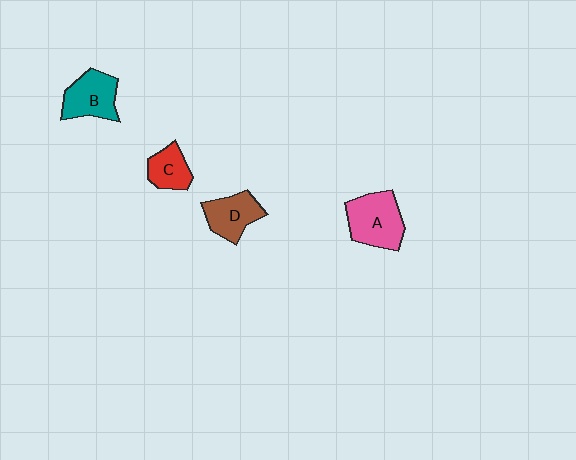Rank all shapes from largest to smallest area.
From largest to smallest: A (pink), B (teal), D (brown), C (red).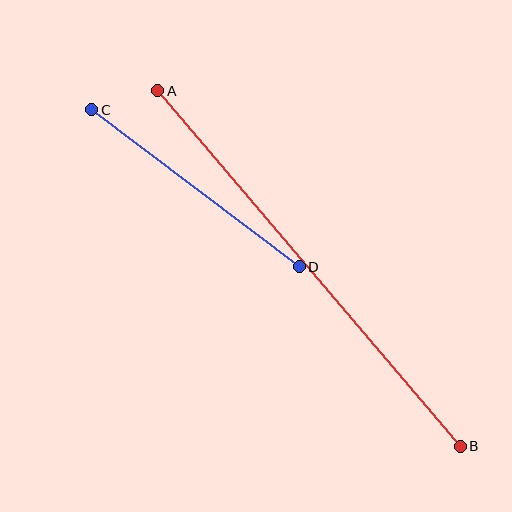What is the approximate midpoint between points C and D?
The midpoint is at approximately (196, 188) pixels.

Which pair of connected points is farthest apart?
Points A and B are farthest apart.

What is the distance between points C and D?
The distance is approximately 261 pixels.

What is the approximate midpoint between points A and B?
The midpoint is at approximately (309, 268) pixels.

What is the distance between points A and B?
The distance is approximately 466 pixels.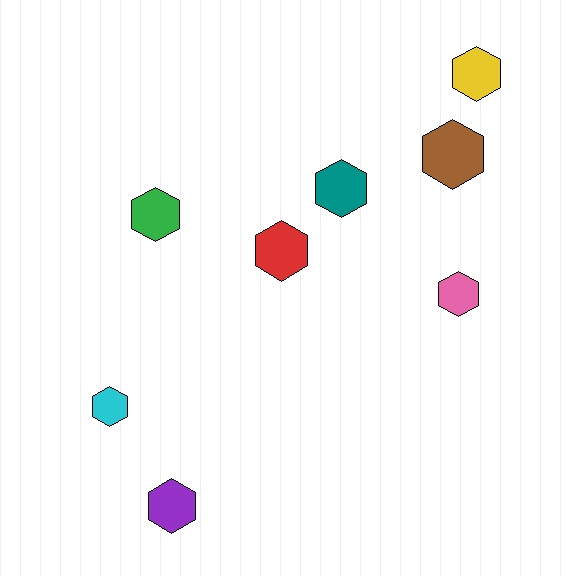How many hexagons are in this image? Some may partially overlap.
There are 8 hexagons.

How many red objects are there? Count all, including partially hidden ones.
There is 1 red object.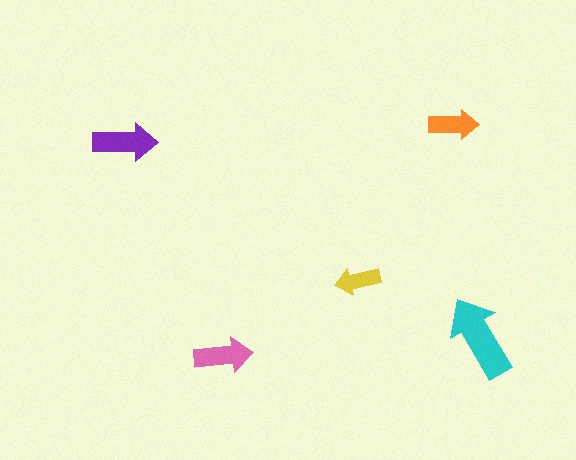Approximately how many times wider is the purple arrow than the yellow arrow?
About 1.5 times wider.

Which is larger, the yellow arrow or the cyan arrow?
The cyan one.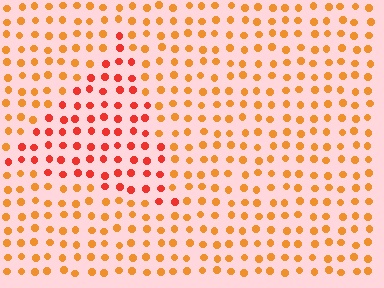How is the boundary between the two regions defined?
The boundary is defined purely by a slight shift in hue (about 30 degrees). Spacing, size, and orientation are identical on both sides.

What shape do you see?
I see a triangle.